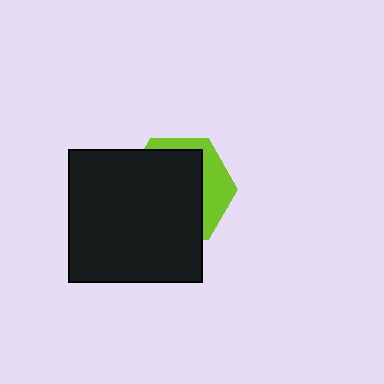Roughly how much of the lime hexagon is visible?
A small part of it is visible (roughly 30%).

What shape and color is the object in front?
The object in front is a black square.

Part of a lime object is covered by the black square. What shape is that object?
It is a hexagon.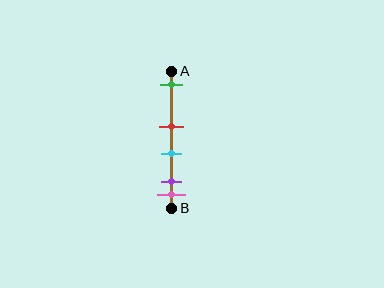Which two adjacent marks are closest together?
The purple and pink marks are the closest adjacent pair.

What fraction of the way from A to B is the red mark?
The red mark is approximately 40% (0.4) of the way from A to B.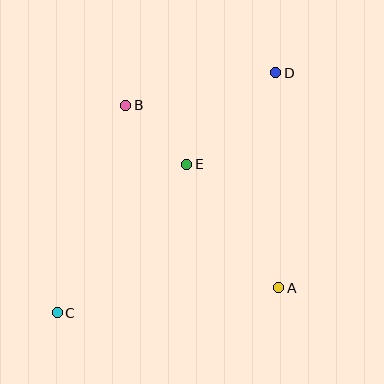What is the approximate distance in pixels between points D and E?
The distance between D and E is approximately 128 pixels.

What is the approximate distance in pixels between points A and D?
The distance between A and D is approximately 215 pixels.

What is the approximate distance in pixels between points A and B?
The distance between A and B is approximately 238 pixels.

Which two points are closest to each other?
Points B and E are closest to each other.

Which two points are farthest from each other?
Points C and D are farthest from each other.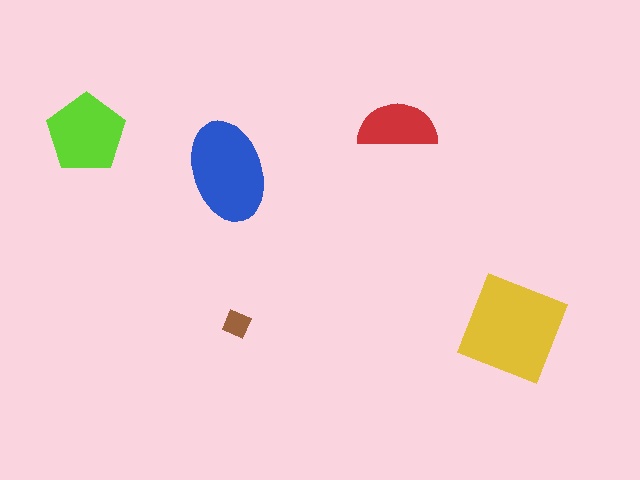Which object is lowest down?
The yellow square is bottommost.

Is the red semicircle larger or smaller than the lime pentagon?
Smaller.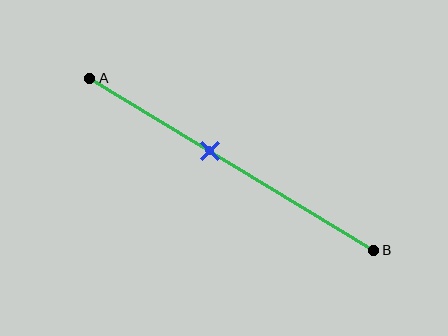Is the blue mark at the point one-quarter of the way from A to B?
No, the mark is at about 40% from A, not at the 25% one-quarter point.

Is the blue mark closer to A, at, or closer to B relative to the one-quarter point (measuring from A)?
The blue mark is closer to point B than the one-quarter point of segment AB.